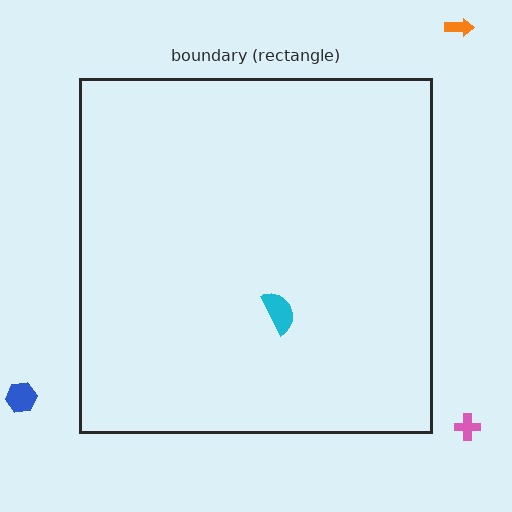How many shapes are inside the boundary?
1 inside, 3 outside.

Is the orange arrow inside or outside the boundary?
Outside.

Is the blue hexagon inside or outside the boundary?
Outside.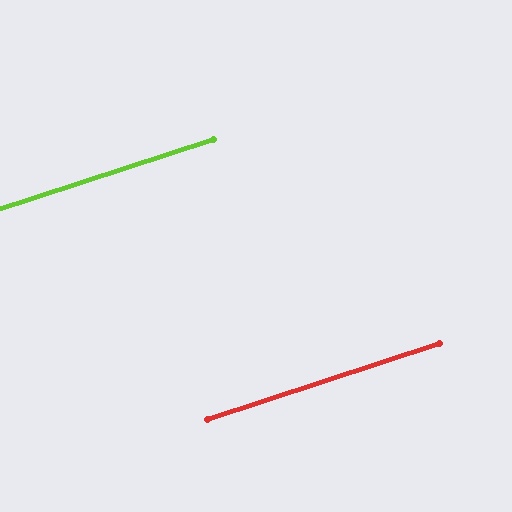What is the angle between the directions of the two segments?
Approximately 0 degrees.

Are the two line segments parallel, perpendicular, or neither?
Parallel — their directions differ by only 0.1°.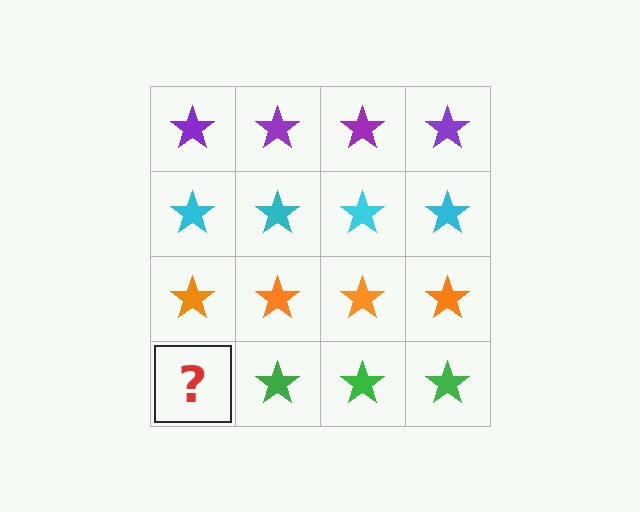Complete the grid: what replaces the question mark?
The question mark should be replaced with a green star.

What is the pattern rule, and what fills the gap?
The rule is that each row has a consistent color. The gap should be filled with a green star.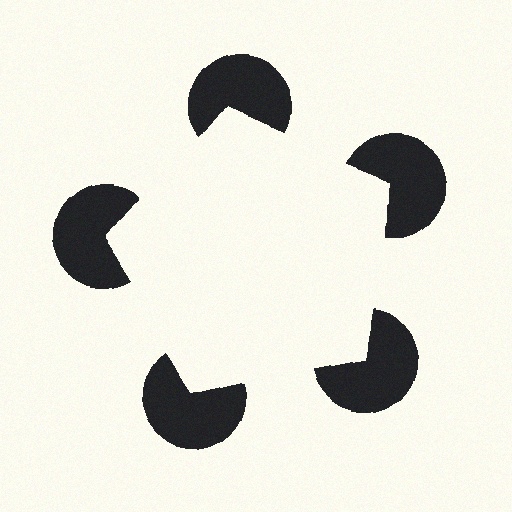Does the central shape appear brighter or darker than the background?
It typically appears slightly brighter than the background, even though no actual brightness change is drawn.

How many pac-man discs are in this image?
There are 5 — one at each vertex of the illusory pentagon.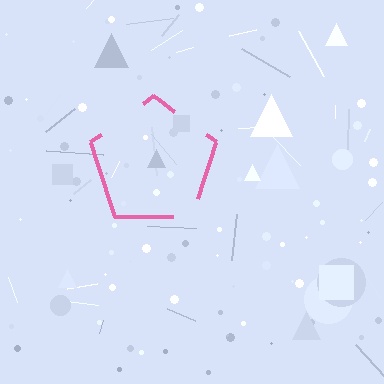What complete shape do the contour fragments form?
The contour fragments form a pentagon.